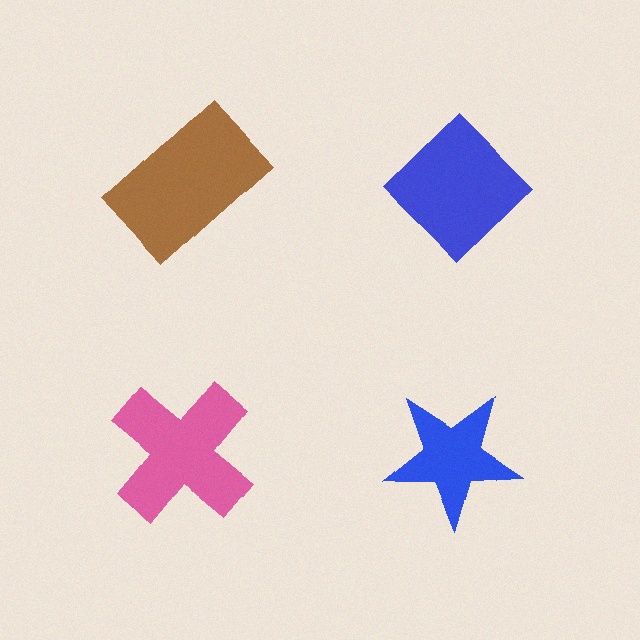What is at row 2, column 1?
A pink cross.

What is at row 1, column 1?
A brown rectangle.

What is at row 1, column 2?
A blue diamond.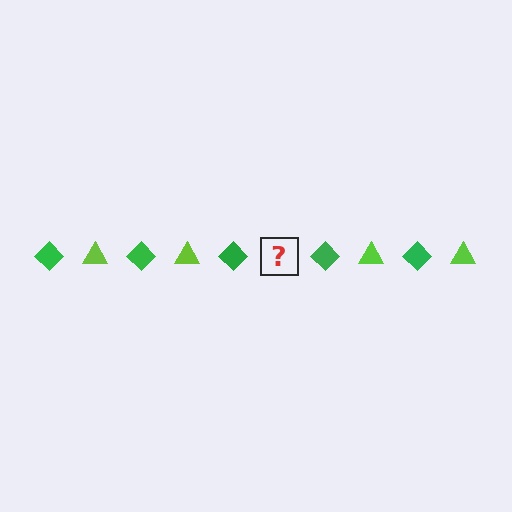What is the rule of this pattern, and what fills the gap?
The rule is that the pattern alternates between green diamond and lime triangle. The gap should be filled with a lime triangle.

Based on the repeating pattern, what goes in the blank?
The blank should be a lime triangle.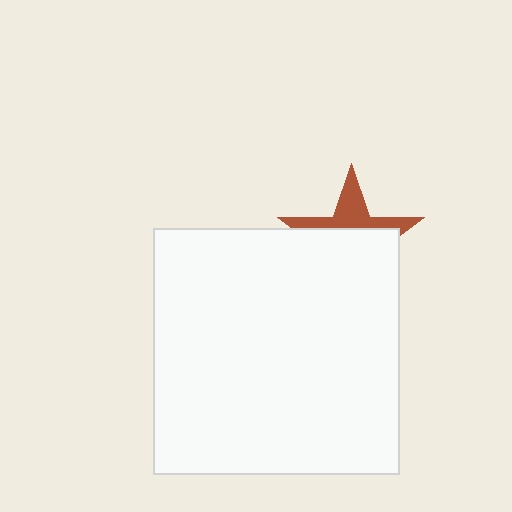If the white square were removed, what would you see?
You would see the complete brown star.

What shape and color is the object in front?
The object in front is a white square.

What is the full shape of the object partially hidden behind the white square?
The partially hidden object is a brown star.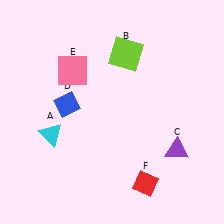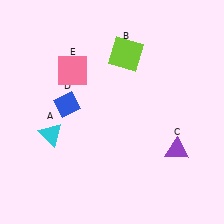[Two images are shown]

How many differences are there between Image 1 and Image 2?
There is 1 difference between the two images.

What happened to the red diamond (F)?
The red diamond (F) was removed in Image 2. It was in the bottom-right area of Image 1.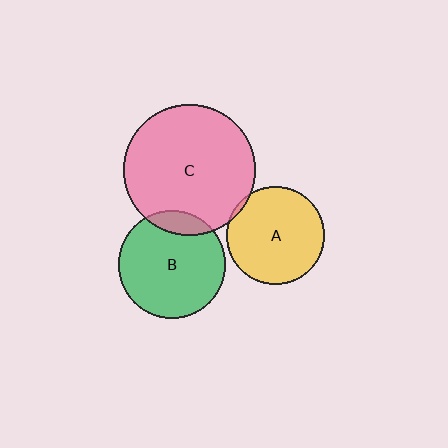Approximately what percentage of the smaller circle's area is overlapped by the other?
Approximately 10%.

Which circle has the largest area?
Circle C (pink).